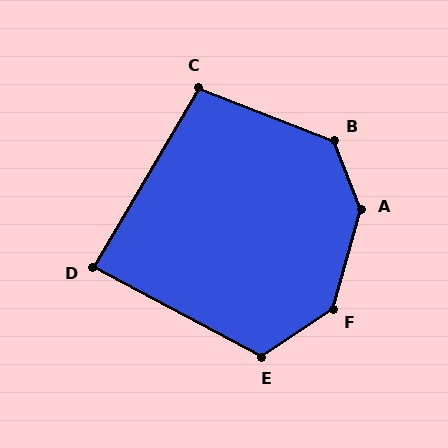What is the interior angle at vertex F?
Approximately 140 degrees (obtuse).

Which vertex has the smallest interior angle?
D, at approximately 88 degrees.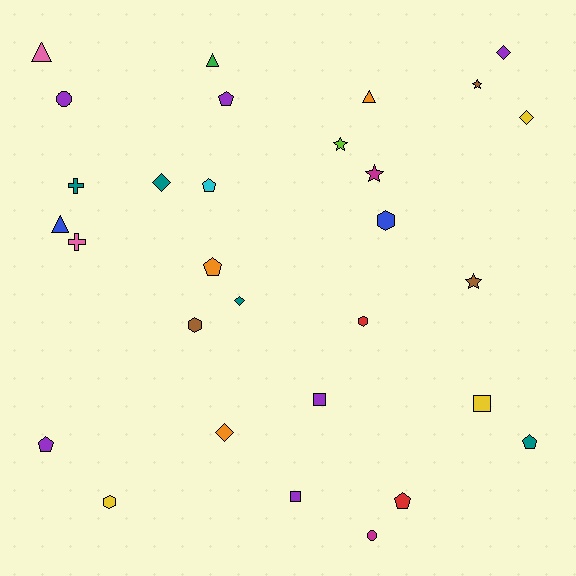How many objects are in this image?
There are 30 objects.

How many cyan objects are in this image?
There is 1 cyan object.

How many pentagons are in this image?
There are 6 pentagons.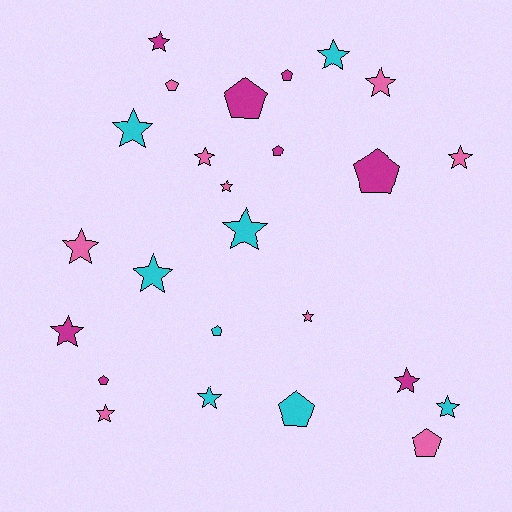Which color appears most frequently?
Pink, with 9 objects.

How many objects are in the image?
There are 25 objects.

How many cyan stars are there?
There are 6 cyan stars.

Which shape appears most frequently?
Star, with 16 objects.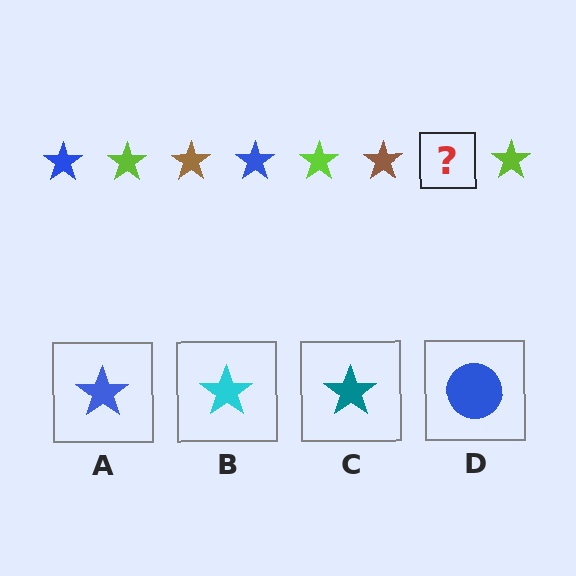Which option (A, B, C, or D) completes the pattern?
A.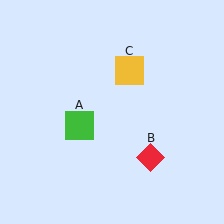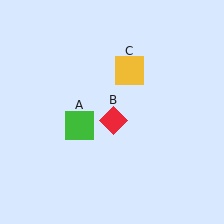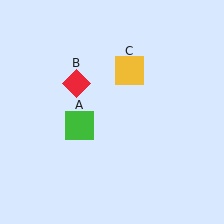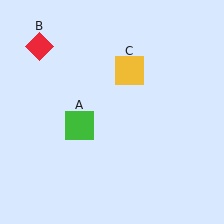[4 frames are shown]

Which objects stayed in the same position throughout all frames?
Green square (object A) and yellow square (object C) remained stationary.